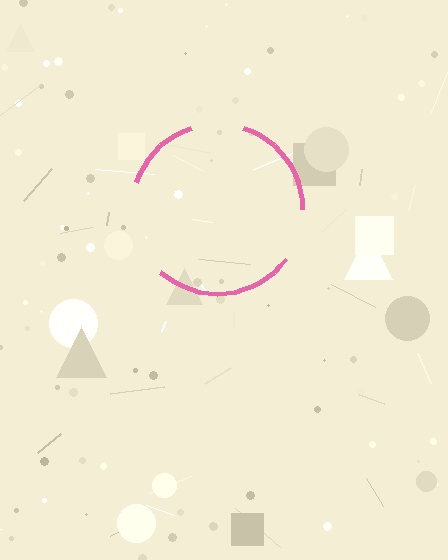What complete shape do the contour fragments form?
The contour fragments form a circle.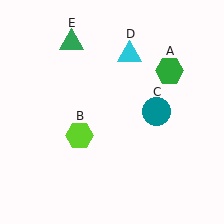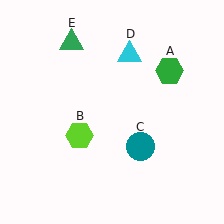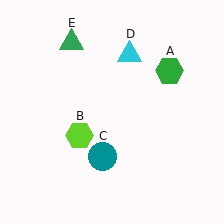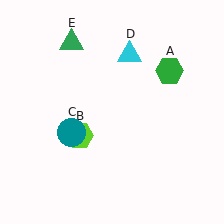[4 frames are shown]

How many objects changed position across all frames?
1 object changed position: teal circle (object C).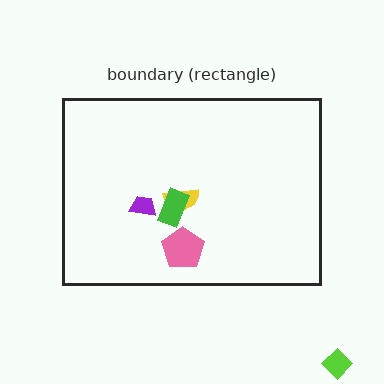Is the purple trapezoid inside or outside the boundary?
Inside.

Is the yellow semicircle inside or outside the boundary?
Inside.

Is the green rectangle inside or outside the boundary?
Inside.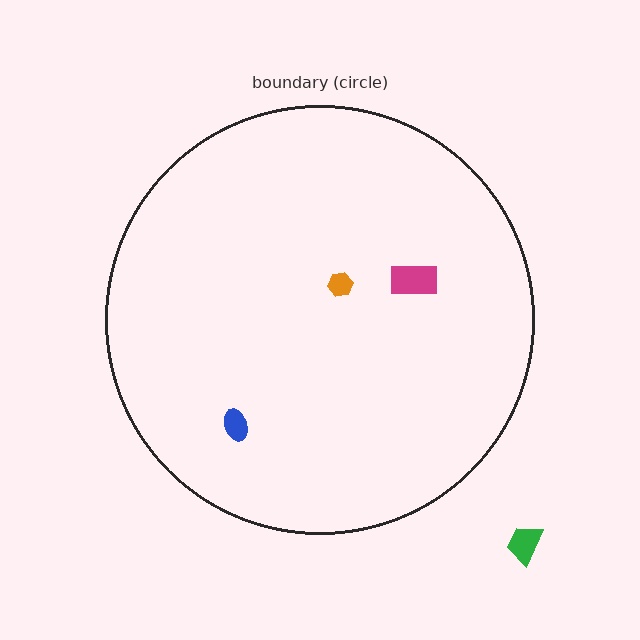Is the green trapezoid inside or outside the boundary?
Outside.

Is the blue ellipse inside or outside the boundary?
Inside.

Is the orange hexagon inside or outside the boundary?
Inside.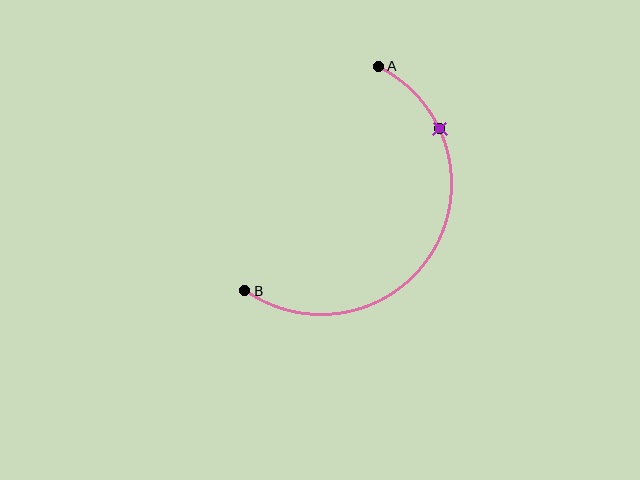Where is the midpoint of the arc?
The arc midpoint is the point on the curve farthest from the straight line joining A and B. It sits to the right of that line.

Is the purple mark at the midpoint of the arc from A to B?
No. The purple mark lies on the arc but is closer to endpoint A. The arc midpoint would be at the point on the curve equidistant along the arc from both A and B.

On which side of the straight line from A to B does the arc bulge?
The arc bulges to the right of the straight line connecting A and B.